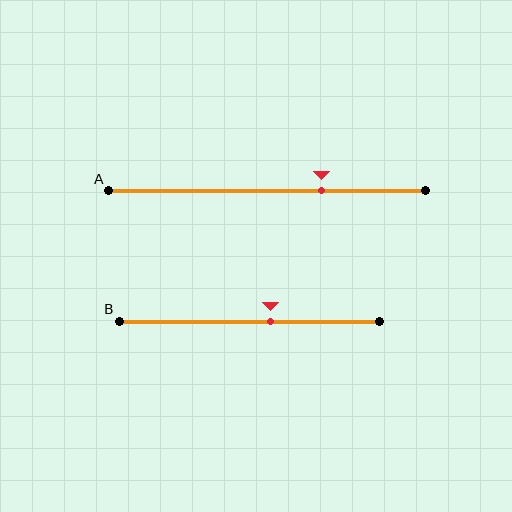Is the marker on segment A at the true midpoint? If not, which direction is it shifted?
No, the marker on segment A is shifted to the right by about 17% of the segment length.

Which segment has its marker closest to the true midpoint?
Segment B has its marker closest to the true midpoint.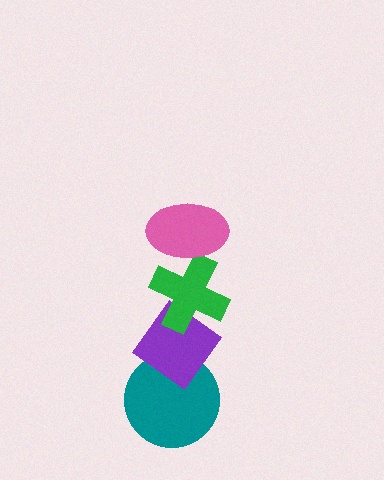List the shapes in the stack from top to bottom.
From top to bottom: the pink ellipse, the green cross, the purple diamond, the teal circle.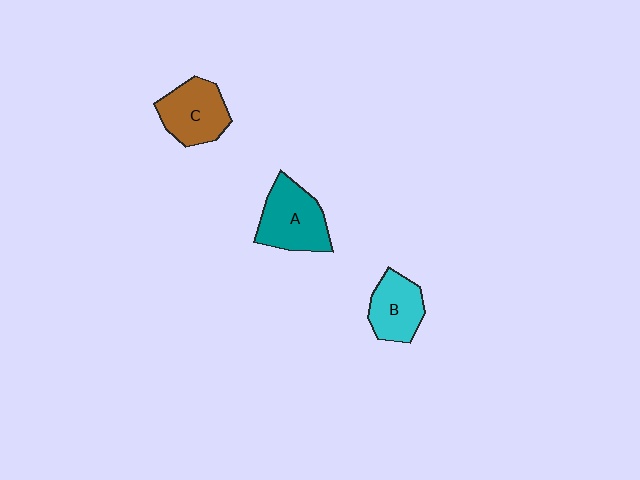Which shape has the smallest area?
Shape B (cyan).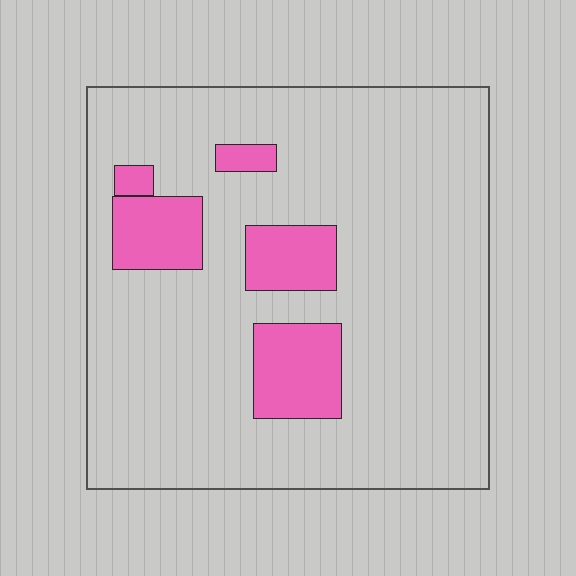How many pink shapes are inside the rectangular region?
5.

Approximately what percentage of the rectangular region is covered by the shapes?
Approximately 15%.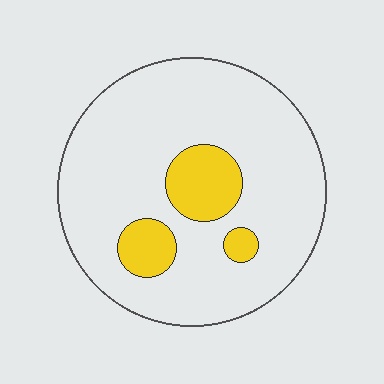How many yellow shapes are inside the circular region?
3.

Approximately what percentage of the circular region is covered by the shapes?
Approximately 15%.